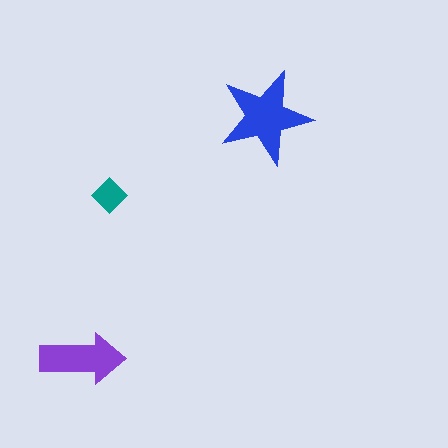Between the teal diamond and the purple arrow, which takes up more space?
The purple arrow.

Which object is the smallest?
The teal diamond.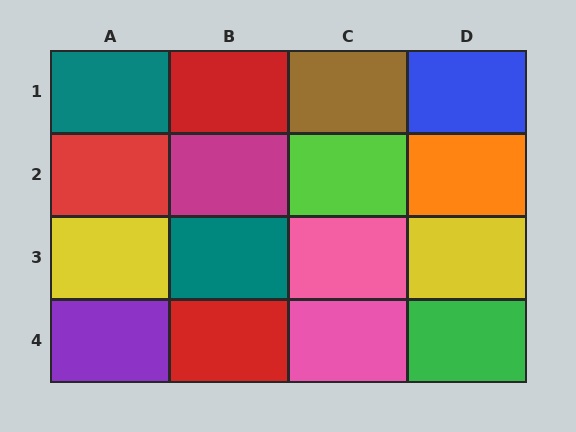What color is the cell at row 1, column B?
Red.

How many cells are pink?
2 cells are pink.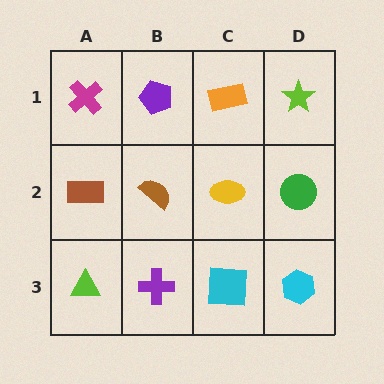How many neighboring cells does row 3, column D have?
2.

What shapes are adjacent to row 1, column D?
A green circle (row 2, column D), an orange rectangle (row 1, column C).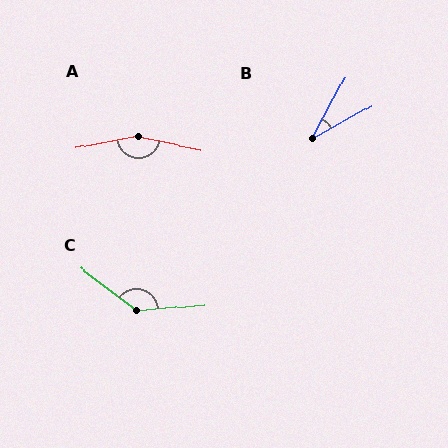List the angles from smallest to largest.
B (32°), C (138°), A (158°).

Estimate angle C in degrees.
Approximately 138 degrees.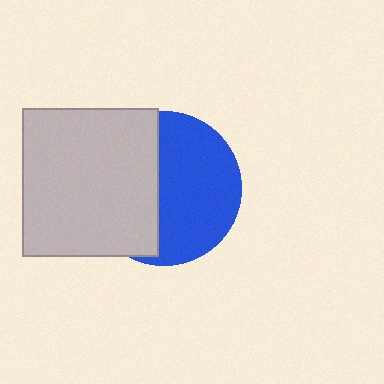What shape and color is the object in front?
The object in front is a light gray rectangle.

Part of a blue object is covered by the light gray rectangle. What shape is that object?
It is a circle.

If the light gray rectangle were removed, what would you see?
You would see the complete blue circle.